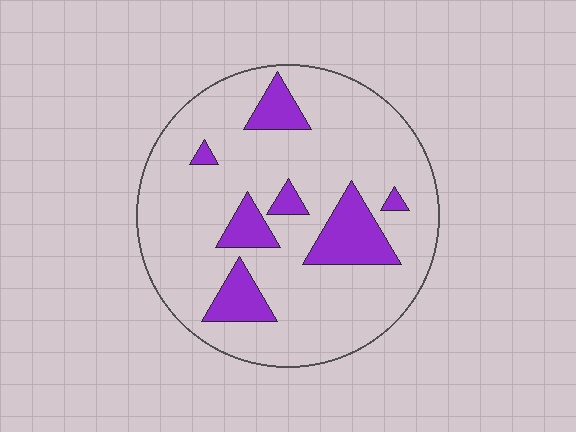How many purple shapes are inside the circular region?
7.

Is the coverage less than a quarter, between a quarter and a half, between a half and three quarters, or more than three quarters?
Less than a quarter.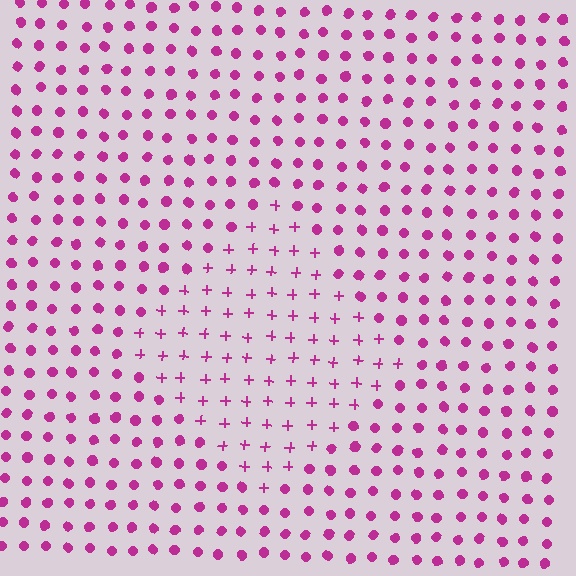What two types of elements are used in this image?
The image uses plus signs inside the diamond region and circles outside it.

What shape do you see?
I see a diamond.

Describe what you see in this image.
The image is filled with small magenta elements arranged in a uniform grid. A diamond-shaped region contains plus signs, while the surrounding area contains circles. The boundary is defined purely by the change in element shape.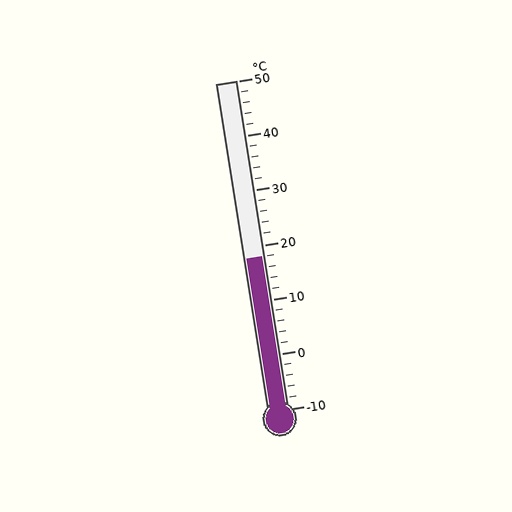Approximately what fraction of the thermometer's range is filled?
The thermometer is filled to approximately 45% of its range.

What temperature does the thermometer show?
The thermometer shows approximately 18°C.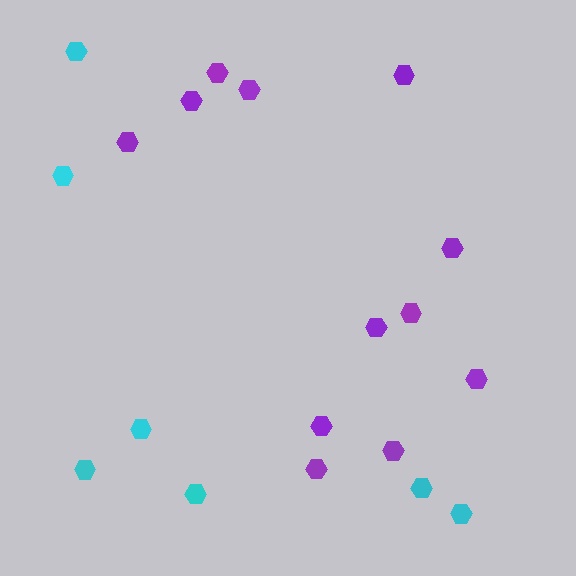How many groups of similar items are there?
There are 2 groups: one group of cyan hexagons (7) and one group of purple hexagons (12).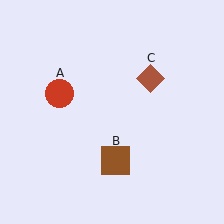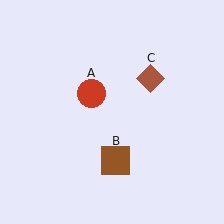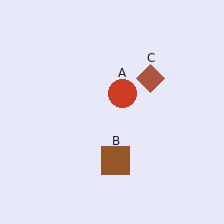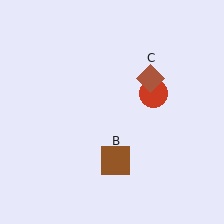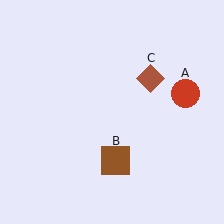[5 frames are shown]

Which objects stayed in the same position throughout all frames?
Brown square (object B) and brown diamond (object C) remained stationary.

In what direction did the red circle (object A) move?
The red circle (object A) moved right.